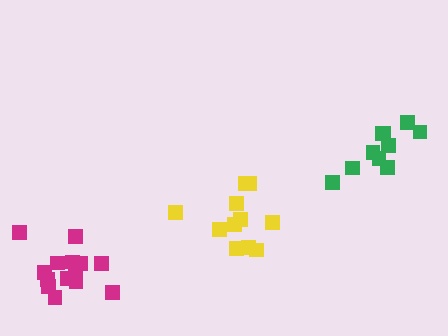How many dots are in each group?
Group 1: 10 dots, Group 2: 14 dots, Group 3: 11 dots (35 total).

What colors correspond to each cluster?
The clusters are colored: green, magenta, yellow.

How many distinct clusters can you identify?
There are 3 distinct clusters.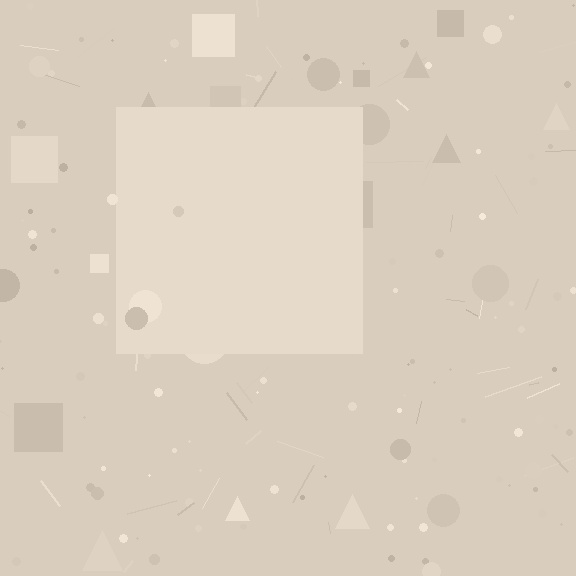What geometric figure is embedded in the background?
A square is embedded in the background.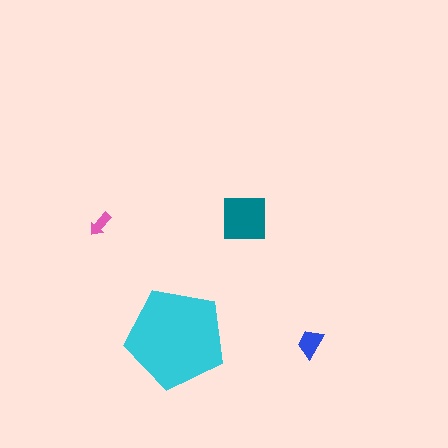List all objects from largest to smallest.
The cyan pentagon, the teal square, the blue trapezoid, the pink arrow.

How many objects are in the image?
There are 4 objects in the image.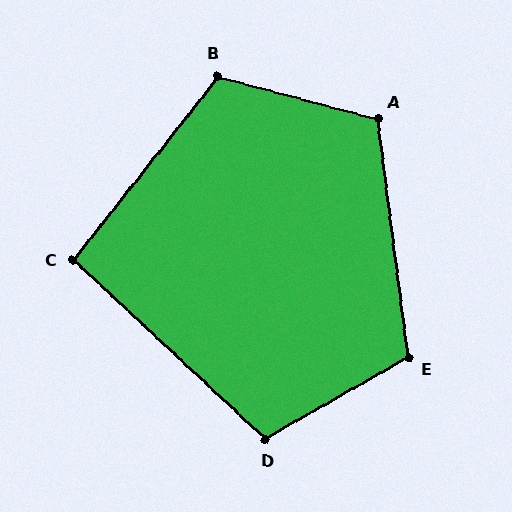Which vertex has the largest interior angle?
B, at approximately 113 degrees.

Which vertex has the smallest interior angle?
C, at approximately 95 degrees.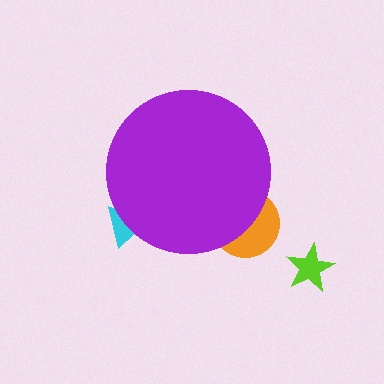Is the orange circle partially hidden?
Yes, the orange circle is partially hidden behind the purple circle.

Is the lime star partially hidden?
No, the lime star is fully visible.